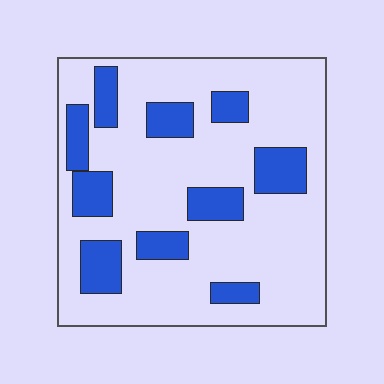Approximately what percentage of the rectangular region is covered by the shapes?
Approximately 25%.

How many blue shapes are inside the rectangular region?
10.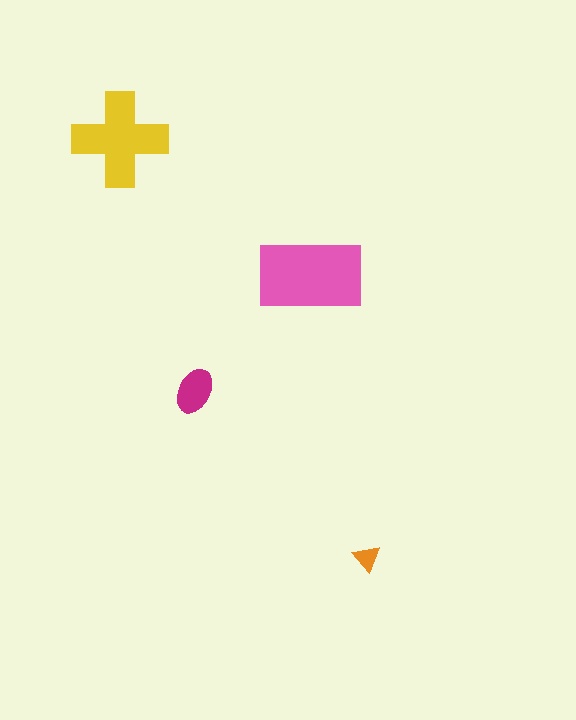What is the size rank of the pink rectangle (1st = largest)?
1st.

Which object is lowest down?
The orange triangle is bottommost.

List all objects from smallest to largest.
The orange triangle, the magenta ellipse, the yellow cross, the pink rectangle.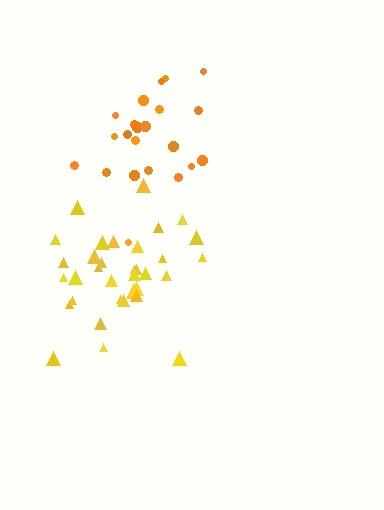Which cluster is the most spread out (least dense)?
Yellow.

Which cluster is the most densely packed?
Orange.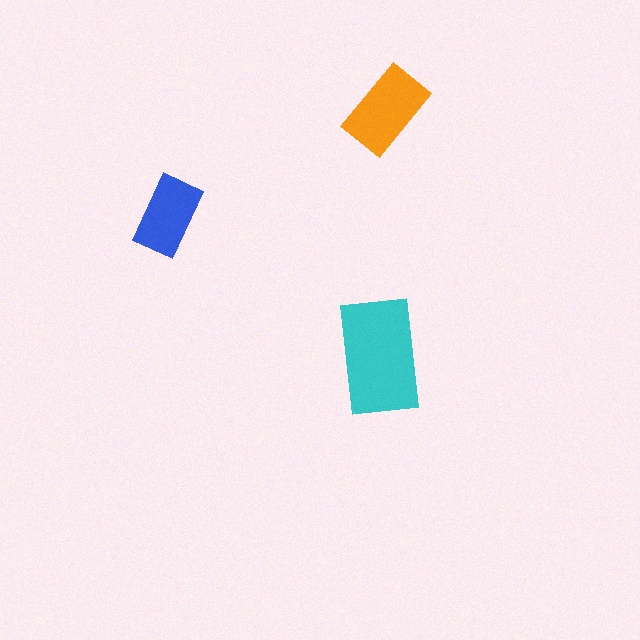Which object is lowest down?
The cyan rectangle is bottommost.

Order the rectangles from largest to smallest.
the cyan one, the orange one, the blue one.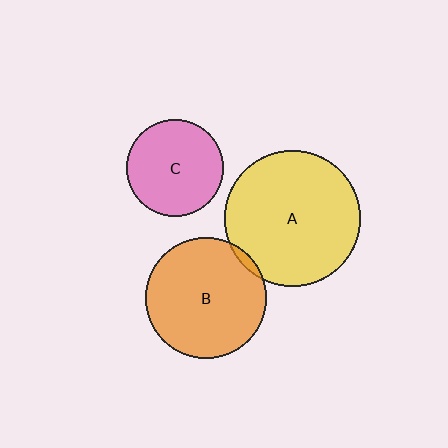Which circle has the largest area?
Circle A (yellow).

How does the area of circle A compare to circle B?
Approximately 1.3 times.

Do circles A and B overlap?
Yes.